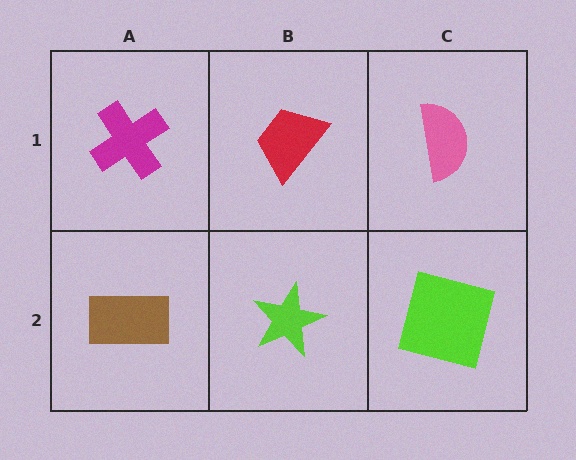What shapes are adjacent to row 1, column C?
A lime square (row 2, column C), a red trapezoid (row 1, column B).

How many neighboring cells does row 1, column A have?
2.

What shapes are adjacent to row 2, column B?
A red trapezoid (row 1, column B), a brown rectangle (row 2, column A), a lime square (row 2, column C).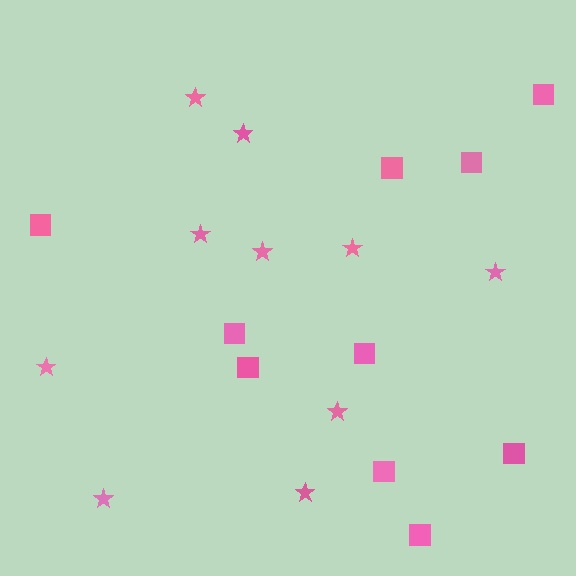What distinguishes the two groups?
There are 2 groups: one group of squares (10) and one group of stars (10).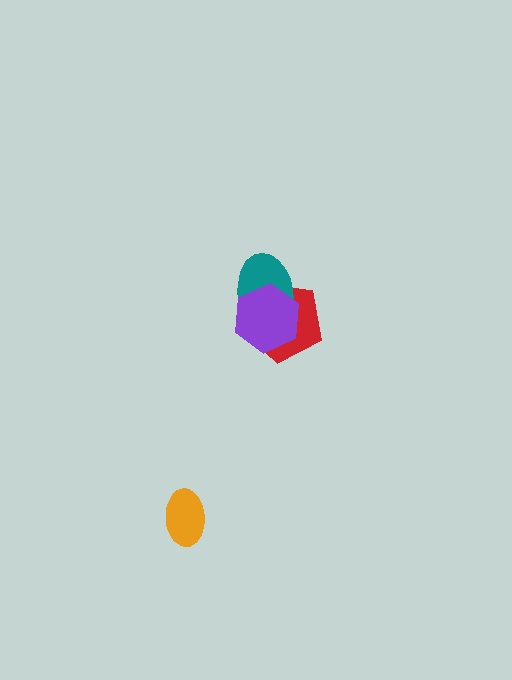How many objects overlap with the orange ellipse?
0 objects overlap with the orange ellipse.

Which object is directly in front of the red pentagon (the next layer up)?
The teal ellipse is directly in front of the red pentagon.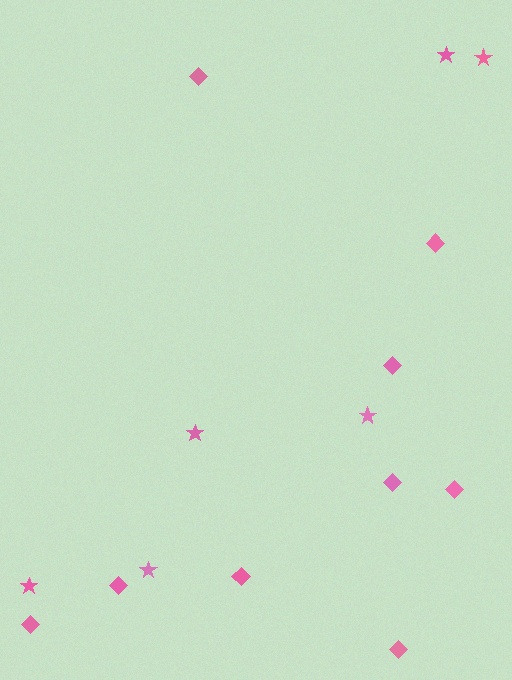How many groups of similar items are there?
There are 2 groups: one group of stars (6) and one group of diamonds (9).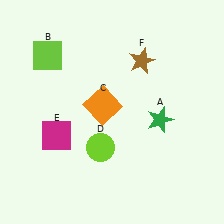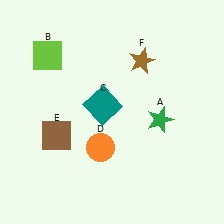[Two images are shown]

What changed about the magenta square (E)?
In Image 1, E is magenta. In Image 2, it changed to brown.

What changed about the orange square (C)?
In Image 1, C is orange. In Image 2, it changed to teal.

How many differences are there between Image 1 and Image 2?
There are 3 differences between the two images.